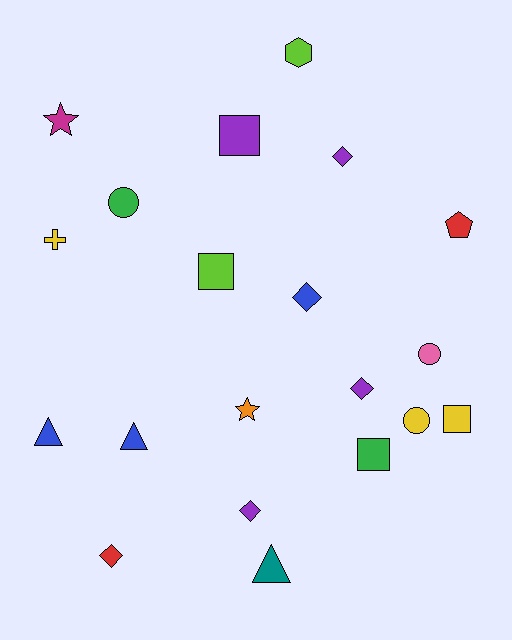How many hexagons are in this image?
There is 1 hexagon.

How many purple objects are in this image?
There are 4 purple objects.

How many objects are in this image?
There are 20 objects.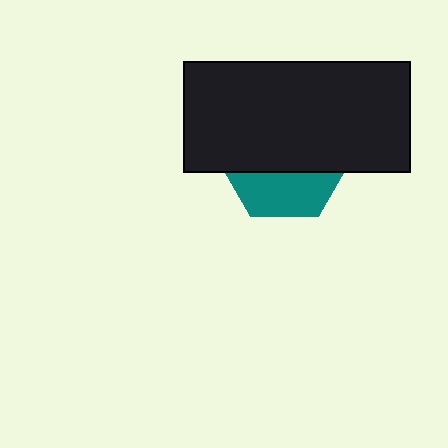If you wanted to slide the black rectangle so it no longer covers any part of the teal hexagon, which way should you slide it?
Slide it up — that is the most direct way to separate the two shapes.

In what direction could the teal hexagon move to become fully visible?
The teal hexagon could move down. That would shift it out from behind the black rectangle entirely.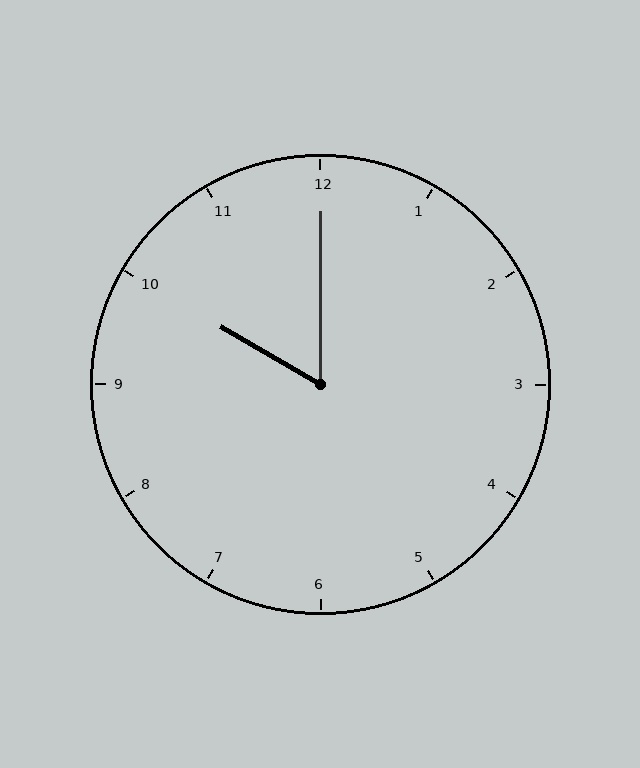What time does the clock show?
10:00.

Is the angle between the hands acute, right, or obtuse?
It is acute.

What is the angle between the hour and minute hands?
Approximately 60 degrees.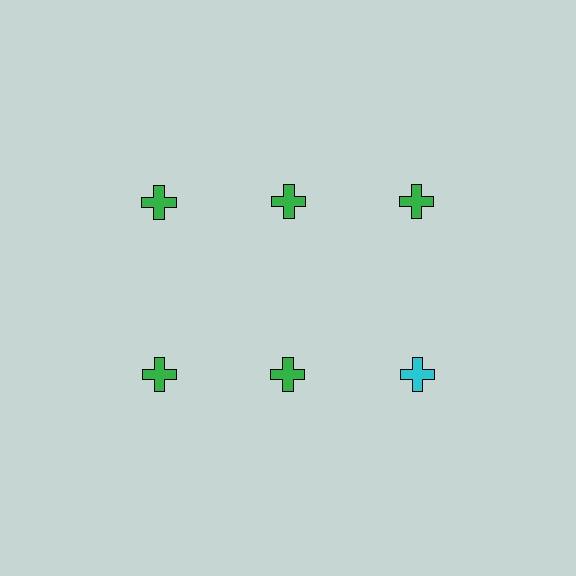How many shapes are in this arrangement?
There are 6 shapes arranged in a grid pattern.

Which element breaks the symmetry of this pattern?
The cyan cross in the second row, center column breaks the symmetry. All other shapes are green crosses.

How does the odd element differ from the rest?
It has a different color: cyan instead of green.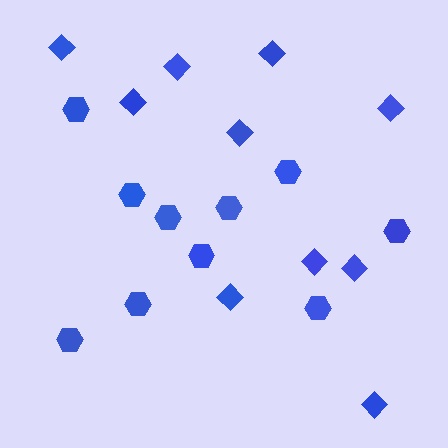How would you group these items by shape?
There are 2 groups: one group of diamonds (10) and one group of hexagons (10).